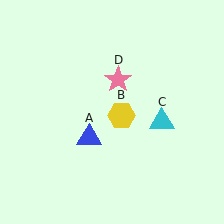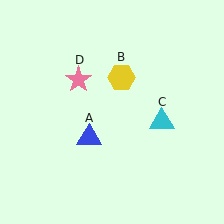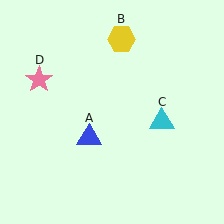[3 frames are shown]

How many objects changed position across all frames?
2 objects changed position: yellow hexagon (object B), pink star (object D).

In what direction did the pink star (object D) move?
The pink star (object D) moved left.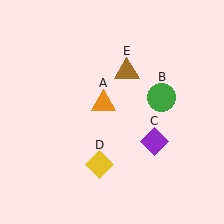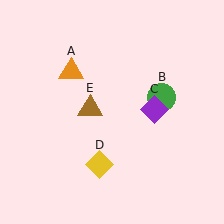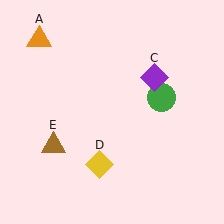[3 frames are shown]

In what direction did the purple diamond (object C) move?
The purple diamond (object C) moved up.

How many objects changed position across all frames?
3 objects changed position: orange triangle (object A), purple diamond (object C), brown triangle (object E).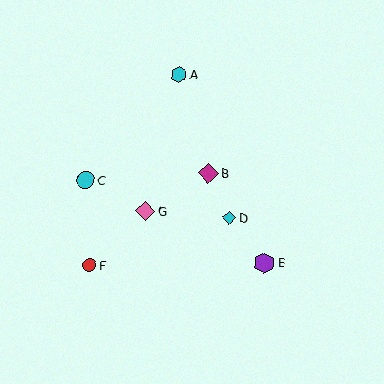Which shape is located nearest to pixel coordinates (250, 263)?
The purple hexagon (labeled E) at (264, 263) is nearest to that location.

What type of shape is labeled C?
Shape C is a cyan circle.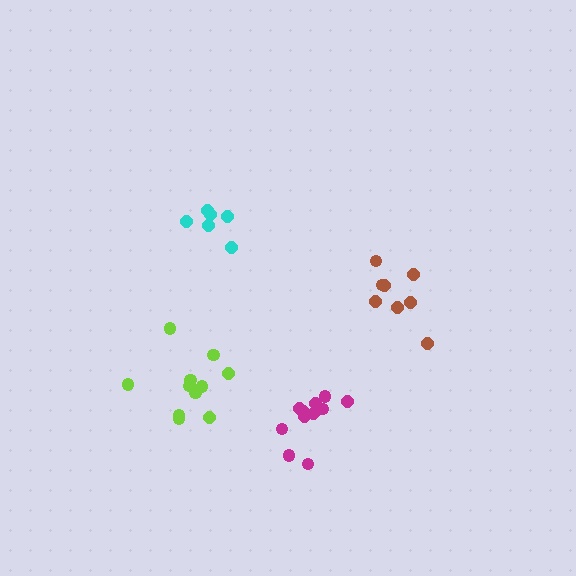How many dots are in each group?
Group 1: 12 dots, Group 2: 11 dots, Group 3: 8 dots, Group 4: 6 dots (37 total).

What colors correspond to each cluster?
The clusters are colored: lime, magenta, brown, cyan.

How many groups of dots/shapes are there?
There are 4 groups.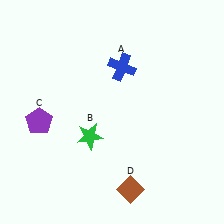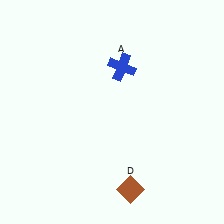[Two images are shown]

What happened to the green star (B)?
The green star (B) was removed in Image 2. It was in the bottom-left area of Image 1.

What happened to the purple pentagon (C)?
The purple pentagon (C) was removed in Image 2. It was in the bottom-left area of Image 1.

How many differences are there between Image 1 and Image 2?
There are 2 differences between the two images.